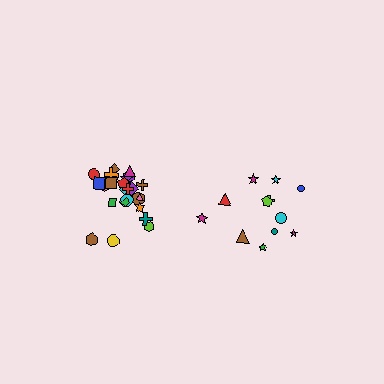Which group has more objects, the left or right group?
The left group.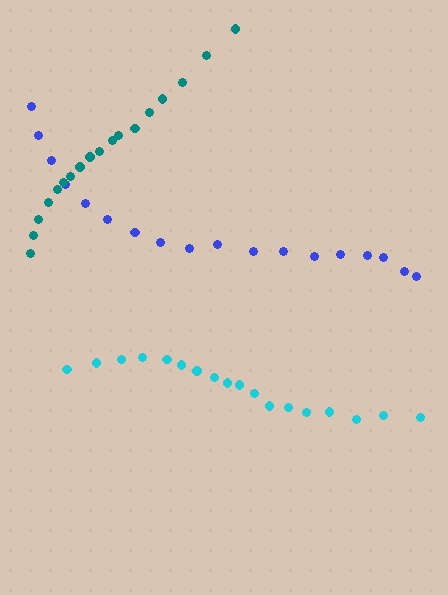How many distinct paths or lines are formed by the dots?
There are 3 distinct paths.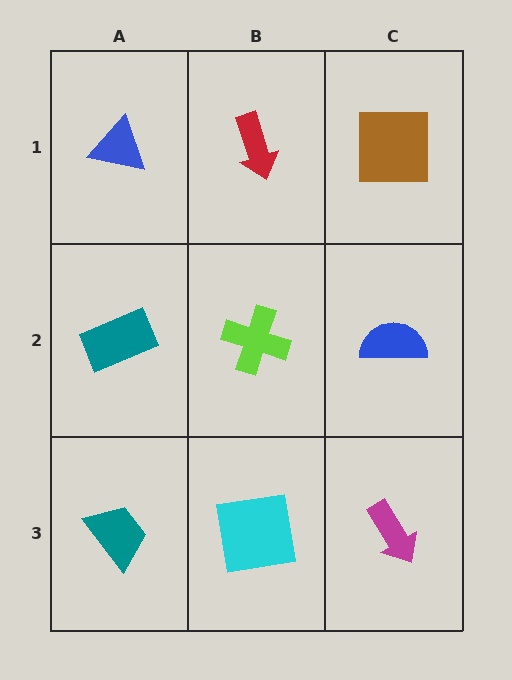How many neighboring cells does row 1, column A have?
2.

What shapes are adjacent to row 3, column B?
A lime cross (row 2, column B), a teal trapezoid (row 3, column A), a magenta arrow (row 3, column C).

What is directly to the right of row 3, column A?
A cyan square.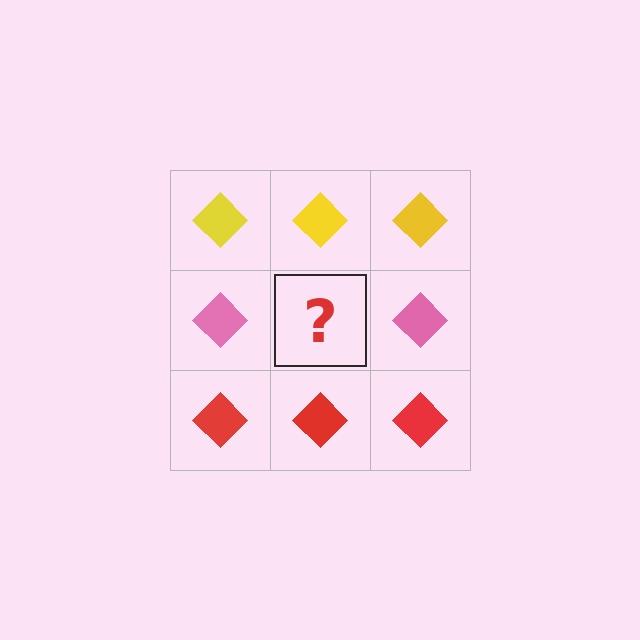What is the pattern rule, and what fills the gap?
The rule is that each row has a consistent color. The gap should be filled with a pink diamond.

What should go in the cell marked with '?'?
The missing cell should contain a pink diamond.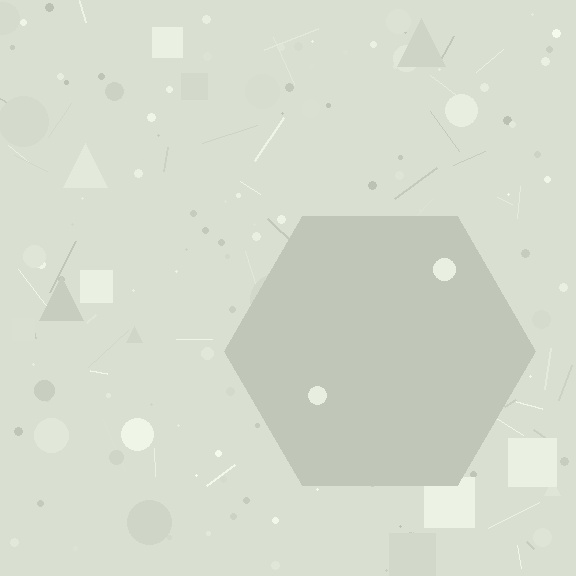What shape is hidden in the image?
A hexagon is hidden in the image.